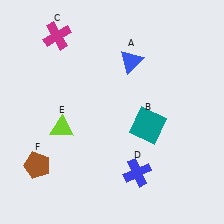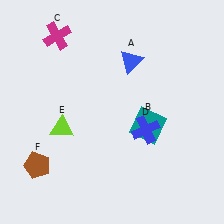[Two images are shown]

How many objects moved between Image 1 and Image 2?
1 object moved between the two images.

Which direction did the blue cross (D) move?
The blue cross (D) moved up.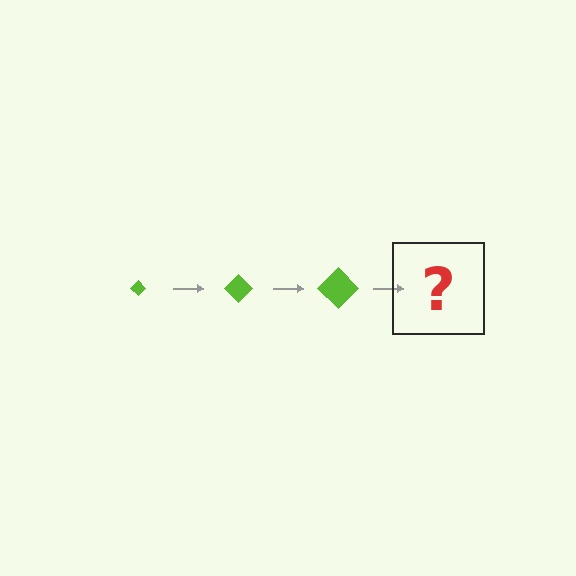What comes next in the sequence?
The next element should be a lime diamond, larger than the previous one.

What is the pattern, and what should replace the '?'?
The pattern is that the diamond gets progressively larger each step. The '?' should be a lime diamond, larger than the previous one.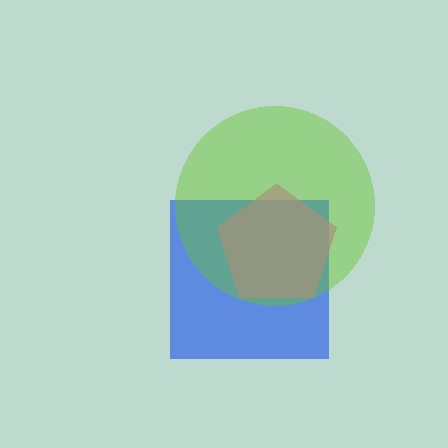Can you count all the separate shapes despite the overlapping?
Yes, there are 3 separate shapes.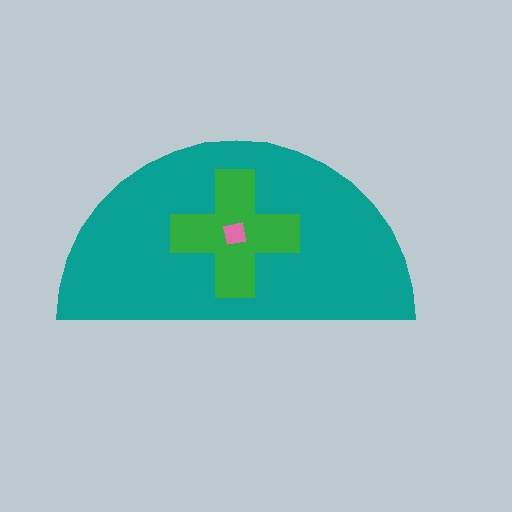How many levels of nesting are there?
3.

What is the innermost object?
The pink square.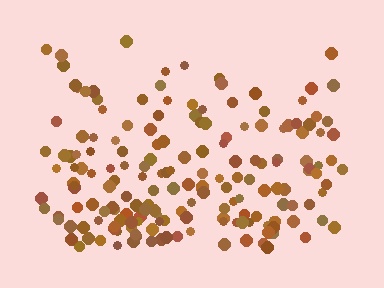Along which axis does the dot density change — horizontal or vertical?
Vertical.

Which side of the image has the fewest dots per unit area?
The top.